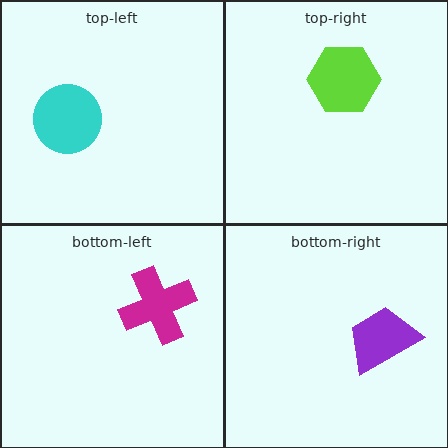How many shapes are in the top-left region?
1.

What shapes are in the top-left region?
The cyan circle.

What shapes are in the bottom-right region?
The purple trapezoid.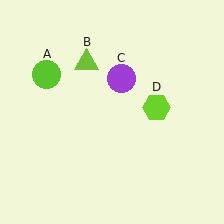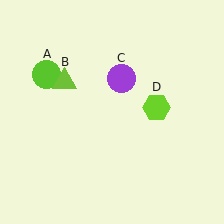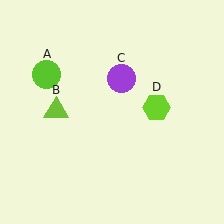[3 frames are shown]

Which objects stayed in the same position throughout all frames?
Lime circle (object A) and purple circle (object C) and lime hexagon (object D) remained stationary.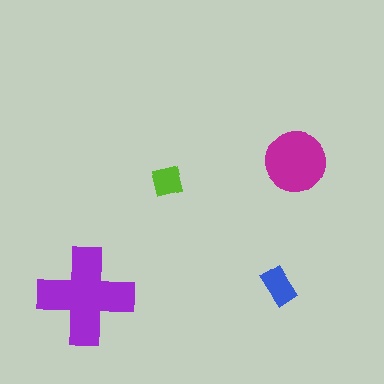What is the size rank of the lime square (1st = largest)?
4th.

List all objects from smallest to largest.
The lime square, the blue rectangle, the magenta circle, the purple cross.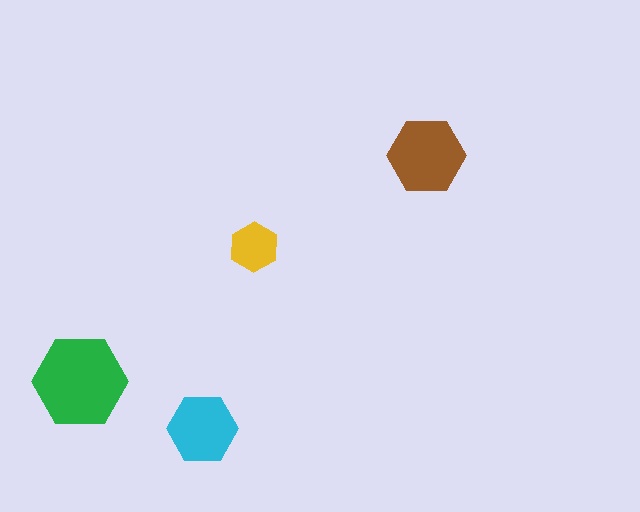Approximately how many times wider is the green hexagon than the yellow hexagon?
About 2 times wider.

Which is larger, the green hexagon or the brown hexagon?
The green one.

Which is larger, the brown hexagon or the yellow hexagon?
The brown one.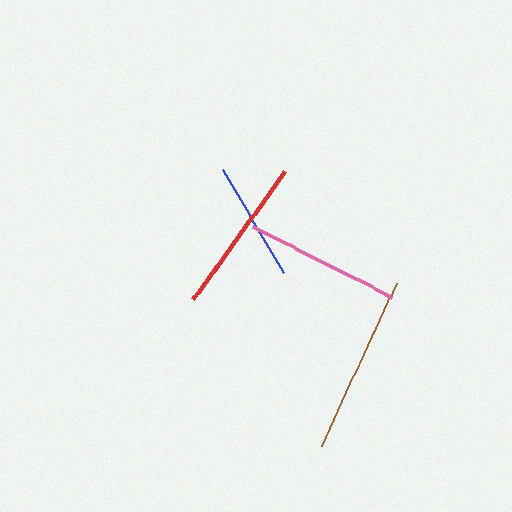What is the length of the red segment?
The red segment is approximately 157 pixels long.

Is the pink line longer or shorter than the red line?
The red line is longer than the pink line.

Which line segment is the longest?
The brown line is the longest at approximately 180 pixels.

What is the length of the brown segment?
The brown segment is approximately 180 pixels long.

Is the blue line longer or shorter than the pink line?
The pink line is longer than the blue line.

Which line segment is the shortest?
The blue line is the shortest at approximately 121 pixels.